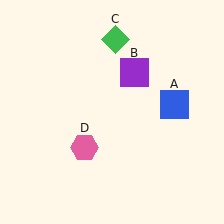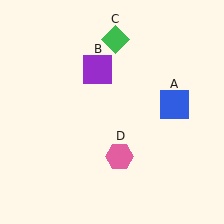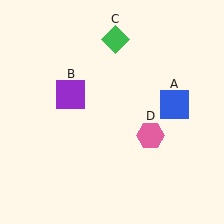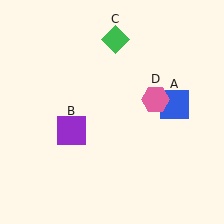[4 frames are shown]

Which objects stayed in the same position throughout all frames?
Blue square (object A) and green diamond (object C) remained stationary.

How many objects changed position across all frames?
2 objects changed position: purple square (object B), pink hexagon (object D).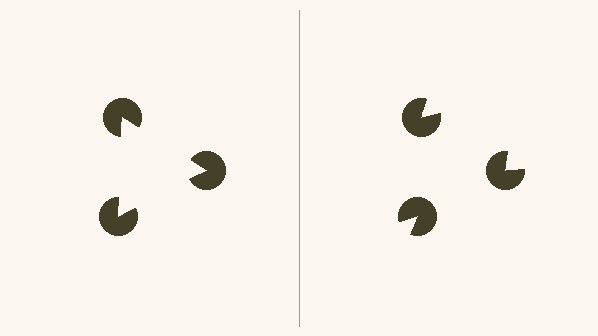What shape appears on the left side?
An illusory triangle.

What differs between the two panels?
The pac-man discs are positioned identically on both sides; only the wedge orientations differ. On the left they align to a triangle; on the right they are misaligned.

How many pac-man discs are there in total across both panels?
6 — 3 on each side.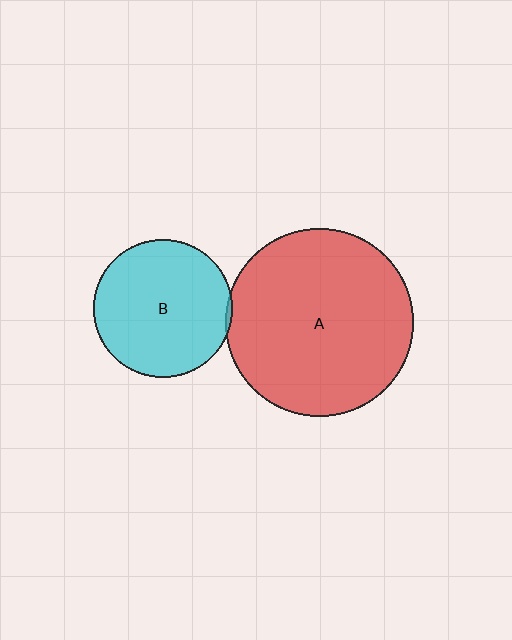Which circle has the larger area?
Circle A (red).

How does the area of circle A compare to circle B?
Approximately 1.8 times.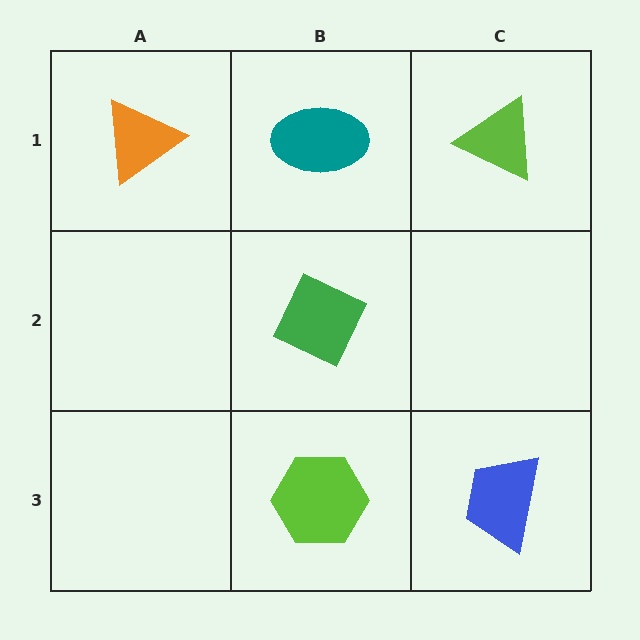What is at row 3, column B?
A lime hexagon.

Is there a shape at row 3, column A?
No, that cell is empty.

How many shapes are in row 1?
3 shapes.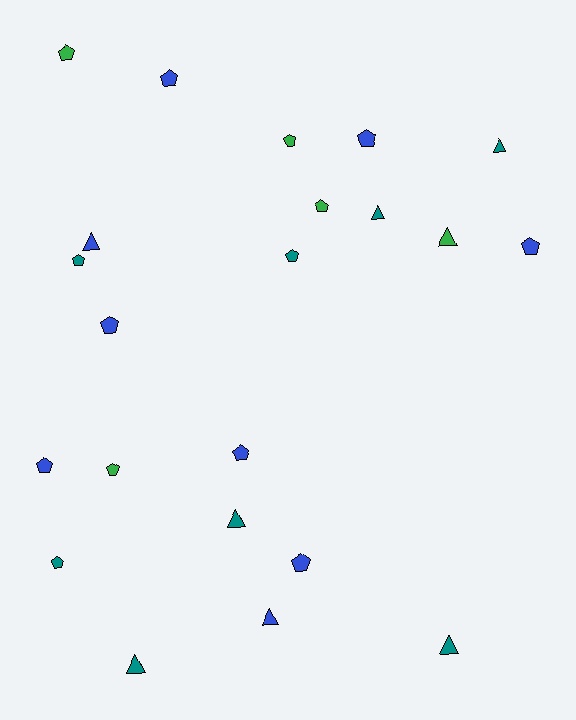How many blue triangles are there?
There are 2 blue triangles.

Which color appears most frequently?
Blue, with 9 objects.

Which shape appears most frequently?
Pentagon, with 14 objects.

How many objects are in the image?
There are 22 objects.